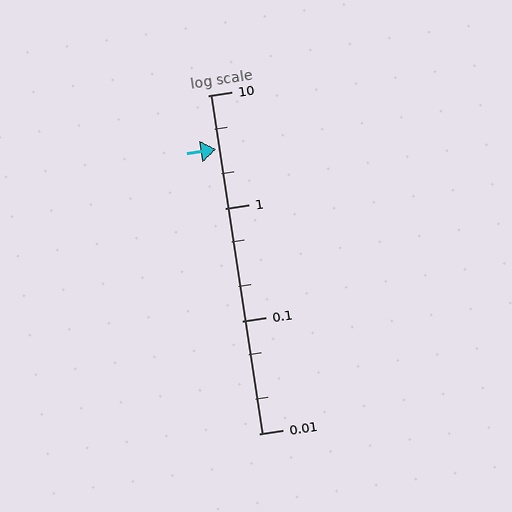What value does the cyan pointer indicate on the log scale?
The pointer indicates approximately 3.3.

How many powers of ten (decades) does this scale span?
The scale spans 3 decades, from 0.01 to 10.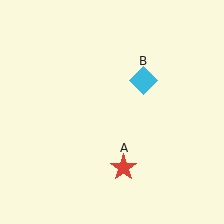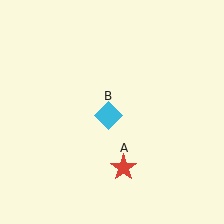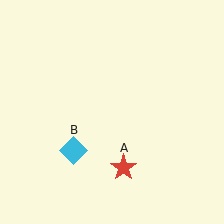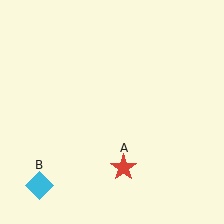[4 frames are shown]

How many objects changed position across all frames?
1 object changed position: cyan diamond (object B).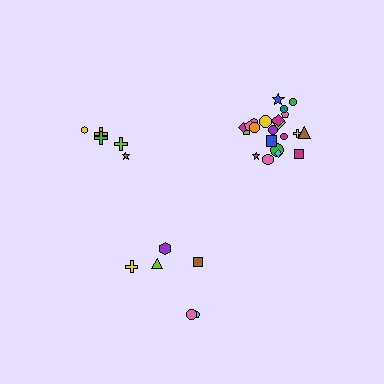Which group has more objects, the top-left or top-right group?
The top-right group.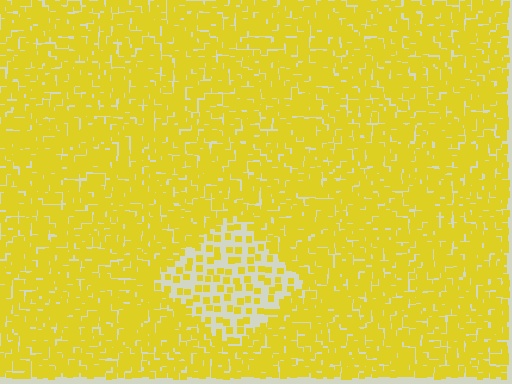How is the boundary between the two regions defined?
The boundary is defined by a change in element density (approximately 2.7x ratio). All elements are the same color, size, and shape.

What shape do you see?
I see a diamond.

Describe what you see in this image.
The image contains small yellow elements arranged at two different densities. A diamond-shaped region is visible where the elements are less densely packed than the surrounding area.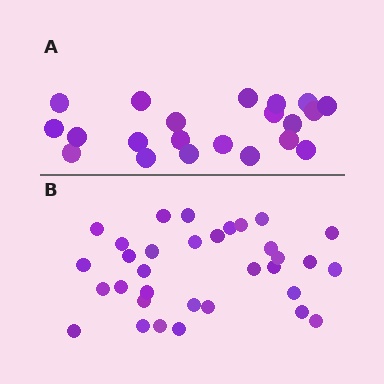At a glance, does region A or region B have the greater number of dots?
Region B (the bottom region) has more dots.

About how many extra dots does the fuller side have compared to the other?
Region B has roughly 12 or so more dots than region A.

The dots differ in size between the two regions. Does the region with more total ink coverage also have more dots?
No. Region A has more total ink coverage because its dots are larger, but region B actually contains more individual dots. Total area can be misleading — the number of items is what matters here.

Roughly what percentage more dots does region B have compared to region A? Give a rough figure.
About 55% more.